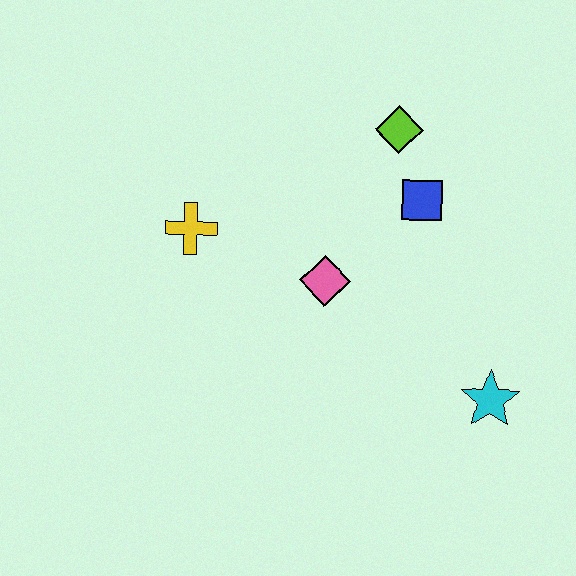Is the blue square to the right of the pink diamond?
Yes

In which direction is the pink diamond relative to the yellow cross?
The pink diamond is to the right of the yellow cross.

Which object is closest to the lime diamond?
The blue square is closest to the lime diamond.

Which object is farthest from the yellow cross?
The cyan star is farthest from the yellow cross.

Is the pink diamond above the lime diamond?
No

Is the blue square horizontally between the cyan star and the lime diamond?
Yes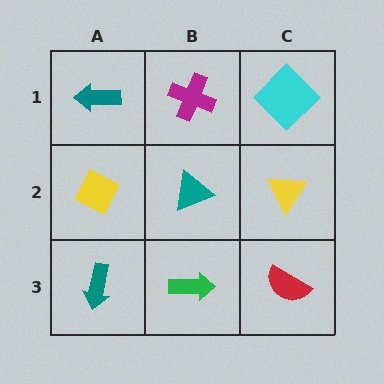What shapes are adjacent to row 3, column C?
A yellow triangle (row 2, column C), a green arrow (row 3, column B).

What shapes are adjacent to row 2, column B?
A magenta cross (row 1, column B), a green arrow (row 3, column B), a yellow diamond (row 2, column A), a yellow triangle (row 2, column C).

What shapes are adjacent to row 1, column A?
A yellow diamond (row 2, column A), a magenta cross (row 1, column B).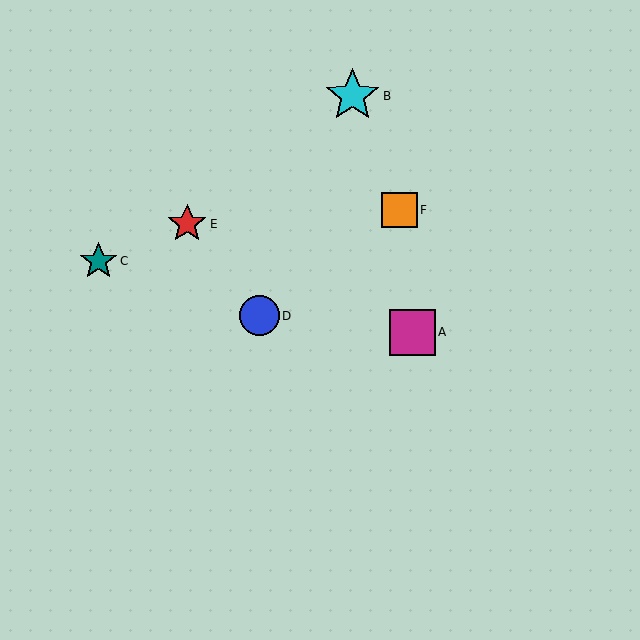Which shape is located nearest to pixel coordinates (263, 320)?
The blue circle (labeled D) at (259, 316) is nearest to that location.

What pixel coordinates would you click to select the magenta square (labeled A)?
Click at (412, 332) to select the magenta square A.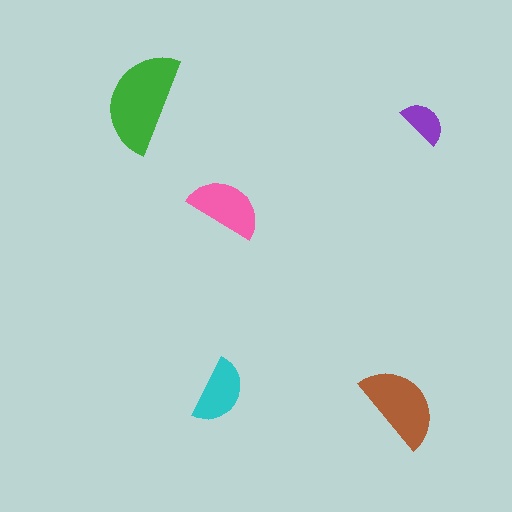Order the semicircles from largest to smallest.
the green one, the brown one, the pink one, the cyan one, the purple one.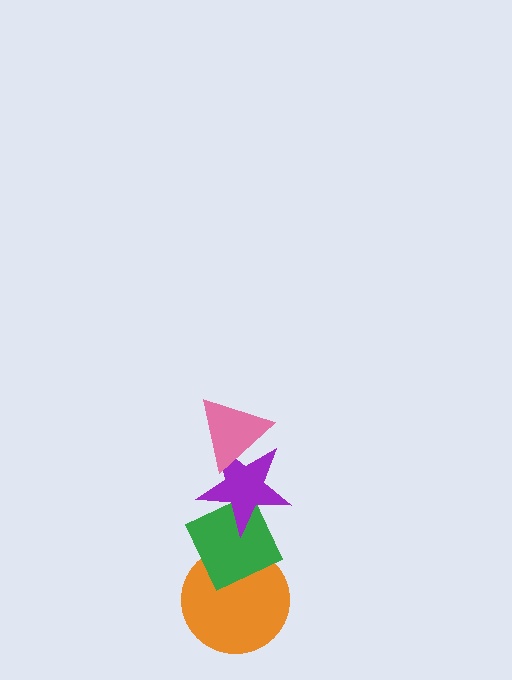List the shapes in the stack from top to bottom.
From top to bottom: the pink triangle, the purple star, the green diamond, the orange circle.